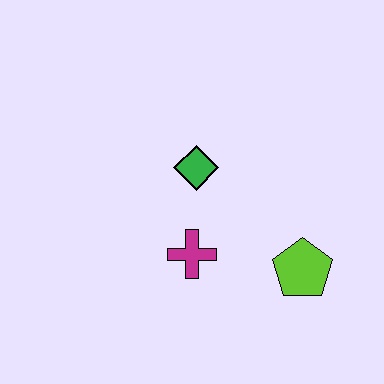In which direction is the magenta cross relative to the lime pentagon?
The magenta cross is to the left of the lime pentagon.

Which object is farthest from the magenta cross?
The lime pentagon is farthest from the magenta cross.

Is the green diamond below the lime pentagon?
No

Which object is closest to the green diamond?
The magenta cross is closest to the green diamond.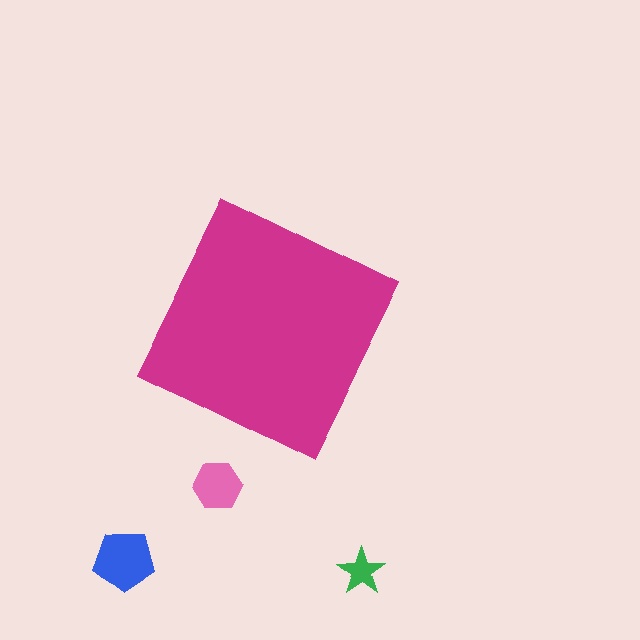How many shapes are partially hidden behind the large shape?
0 shapes are partially hidden.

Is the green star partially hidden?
No, the green star is fully visible.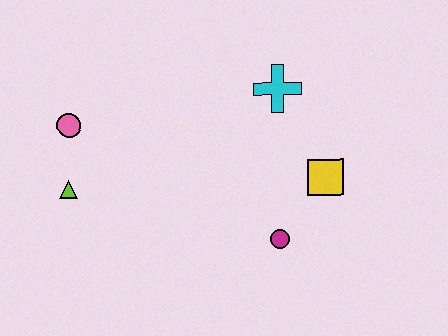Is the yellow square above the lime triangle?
Yes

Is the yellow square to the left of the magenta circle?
No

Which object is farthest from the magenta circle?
The pink circle is farthest from the magenta circle.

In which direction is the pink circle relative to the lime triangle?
The pink circle is above the lime triangle.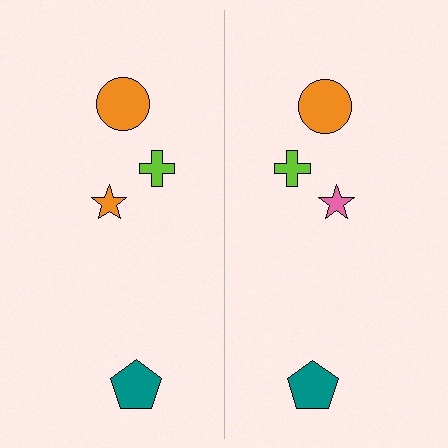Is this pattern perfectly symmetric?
No, the pattern is not perfectly symmetric. The pink star on the right side breaks the symmetry — its mirror counterpart is orange.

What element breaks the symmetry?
The pink star on the right side breaks the symmetry — its mirror counterpart is orange.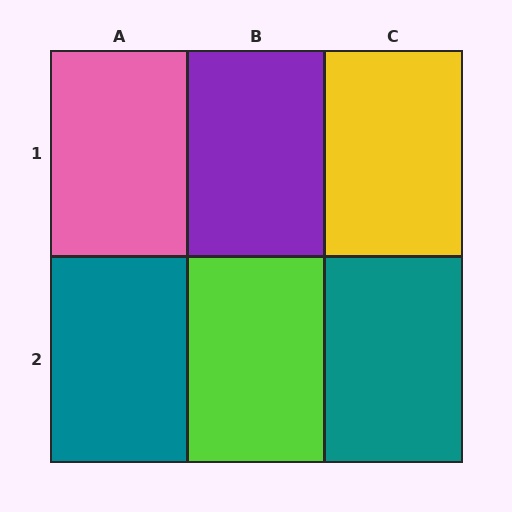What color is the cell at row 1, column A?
Pink.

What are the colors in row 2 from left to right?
Teal, lime, teal.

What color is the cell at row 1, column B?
Purple.